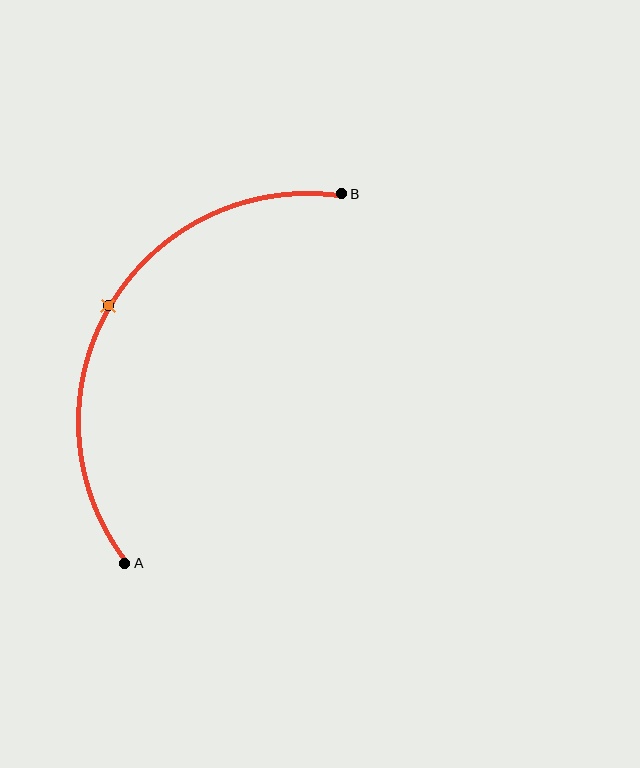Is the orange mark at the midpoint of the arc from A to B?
Yes. The orange mark lies on the arc at equal arc-length from both A and B — it is the arc midpoint.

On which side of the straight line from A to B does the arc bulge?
The arc bulges to the left of the straight line connecting A and B.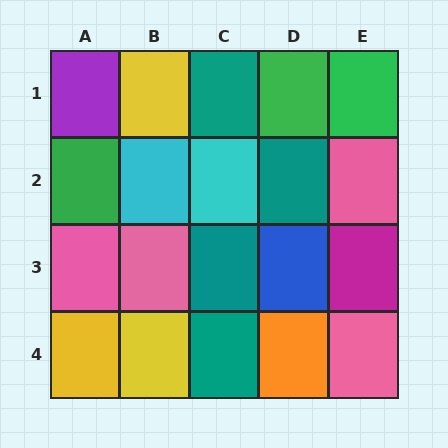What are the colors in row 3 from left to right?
Pink, pink, teal, blue, magenta.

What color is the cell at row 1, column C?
Teal.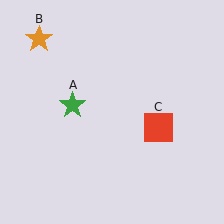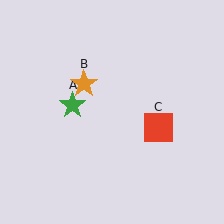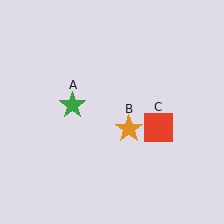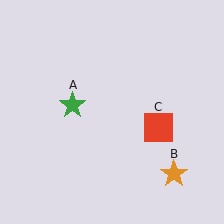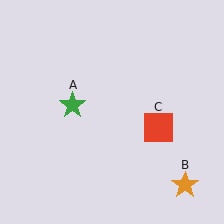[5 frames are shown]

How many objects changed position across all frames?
1 object changed position: orange star (object B).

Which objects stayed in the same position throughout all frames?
Green star (object A) and red square (object C) remained stationary.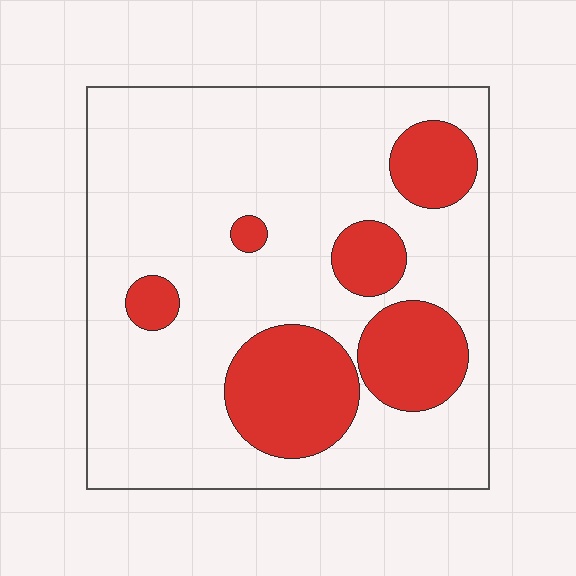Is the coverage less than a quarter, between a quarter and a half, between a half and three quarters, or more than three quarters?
Less than a quarter.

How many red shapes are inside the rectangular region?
6.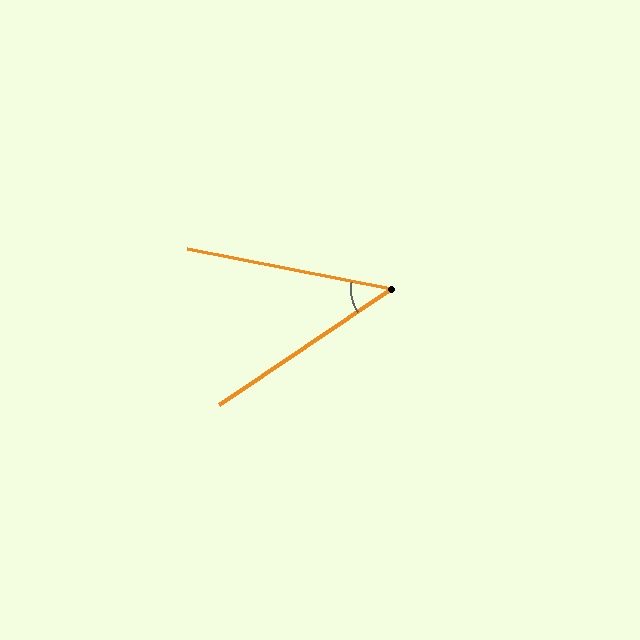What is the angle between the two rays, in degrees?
Approximately 45 degrees.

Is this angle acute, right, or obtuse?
It is acute.